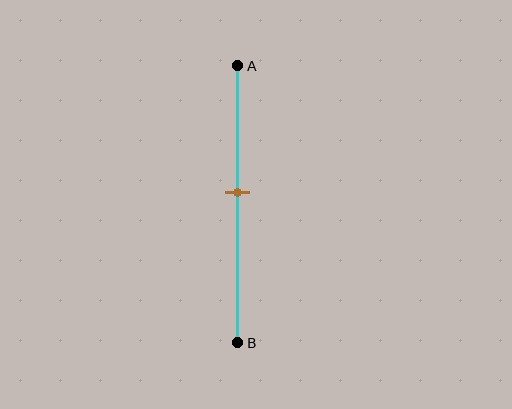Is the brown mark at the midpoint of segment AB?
No, the mark is at about 45% from A, not at the 50% midpoint.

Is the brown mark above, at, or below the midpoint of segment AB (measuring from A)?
The brown mark is above the midpoint of segment AB.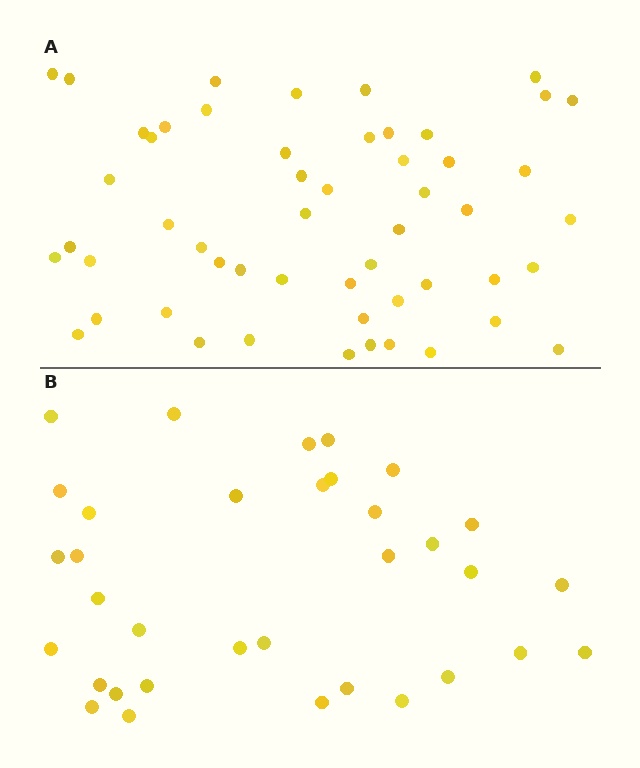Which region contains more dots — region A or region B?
Region A (the top region) has more dots.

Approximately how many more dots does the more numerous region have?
Region A has approximately 20 more dots than region B.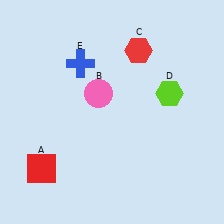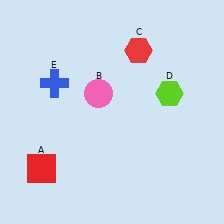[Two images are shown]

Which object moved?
The blue cross (E) moved left.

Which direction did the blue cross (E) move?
The blue cross (E) moved left.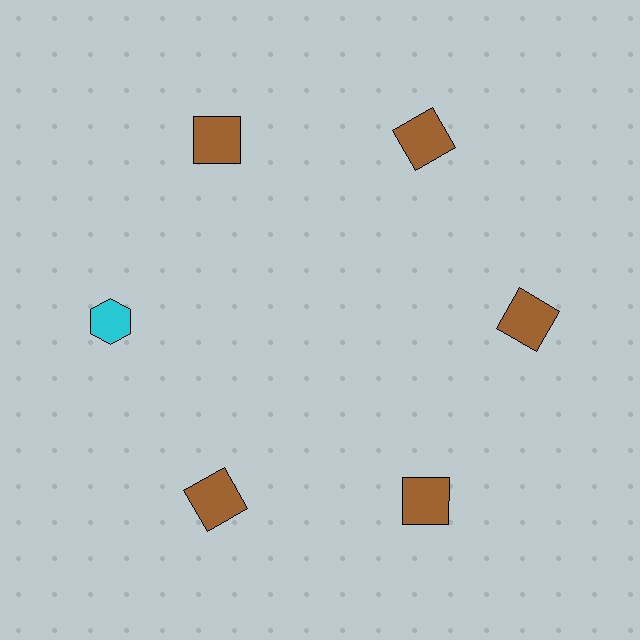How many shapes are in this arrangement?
There are 6 shapes arranged in a ring pattern.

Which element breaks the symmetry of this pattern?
The cyan hexagon at roughly the 9 o'clock position breaks the symmetry. All other shapes are brown squares.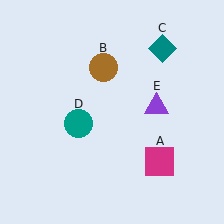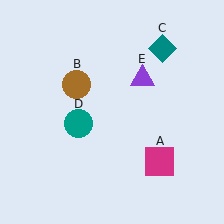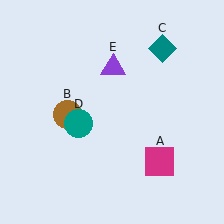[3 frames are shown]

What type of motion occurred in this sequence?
The brown circle (object B), purple triangle (object E) rotated counterclockwise around the center of the scene.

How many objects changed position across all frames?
2 objects changed position: brown circle (object B), purple triangle (object E).